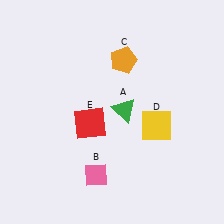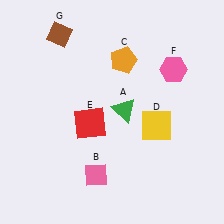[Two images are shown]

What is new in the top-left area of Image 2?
A brown diamond (G) was added in the top-left area of Image 2.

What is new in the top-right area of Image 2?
A pink hexagon (F) was added in the top-right area of Image 2.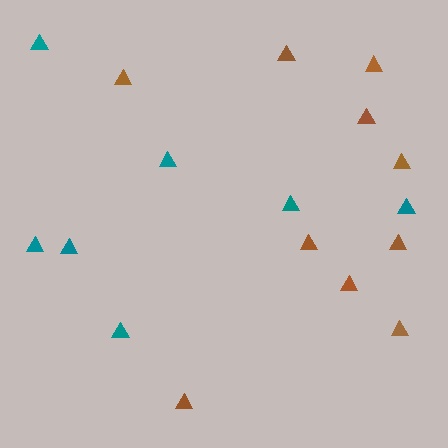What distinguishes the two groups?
There are 2 groups: one group of brown triangles (10) and one group of teal triangles (7).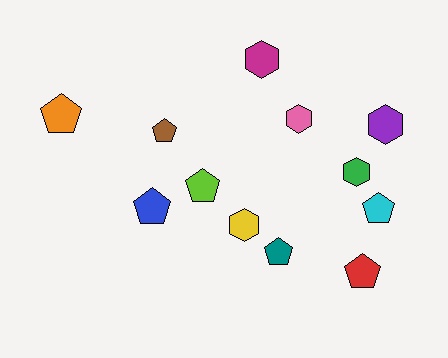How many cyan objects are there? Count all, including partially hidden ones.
There is 1 cyan object.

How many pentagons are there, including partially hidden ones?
There are 7 pentagons.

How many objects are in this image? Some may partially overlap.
There are 12 objects.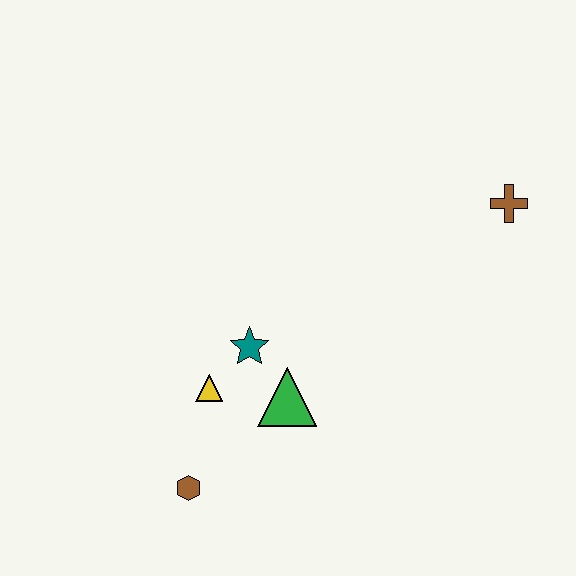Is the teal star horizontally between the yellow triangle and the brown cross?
Yes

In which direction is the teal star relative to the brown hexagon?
The teal star is above the brown hexagon.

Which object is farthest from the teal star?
The brown cross is farthest from the teal star.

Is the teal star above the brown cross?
No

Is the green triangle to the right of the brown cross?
No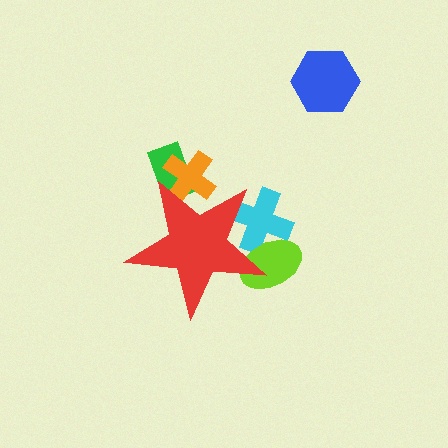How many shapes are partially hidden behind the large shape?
4 shapes are partially hidden.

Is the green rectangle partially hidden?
Yes, the green rectangle is partially hidden behind the red star.